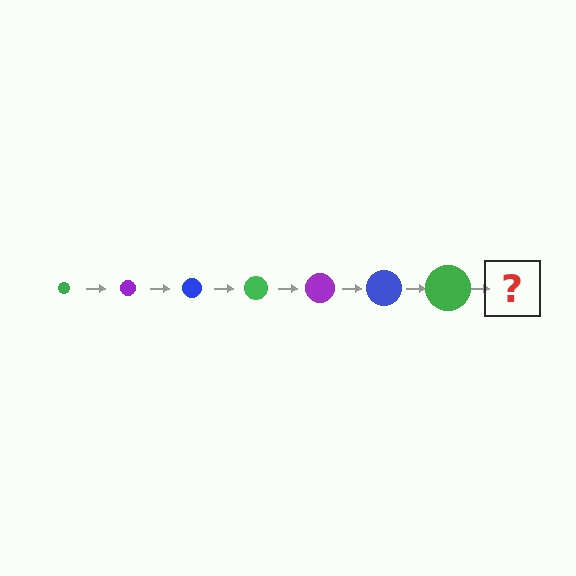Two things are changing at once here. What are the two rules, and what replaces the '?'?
The two rules are that the circle grows larger each step and the color cycles through green, purple, and blue. The '?' should be a purple circle, larger than the previous one.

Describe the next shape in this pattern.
It should be a purple circle, larger than the previous one.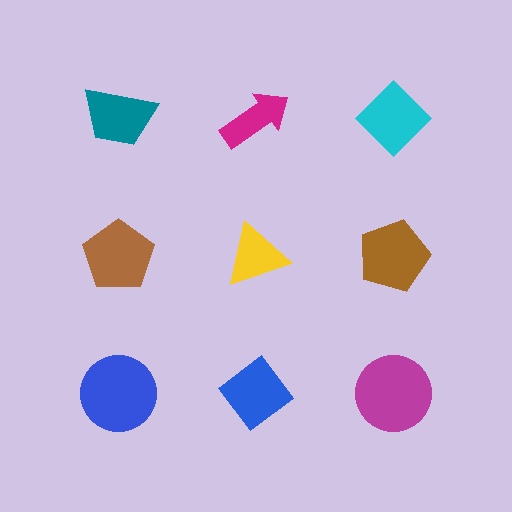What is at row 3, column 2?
A blue diamond.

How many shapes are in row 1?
3 shapes.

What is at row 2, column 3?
A brown pentagon.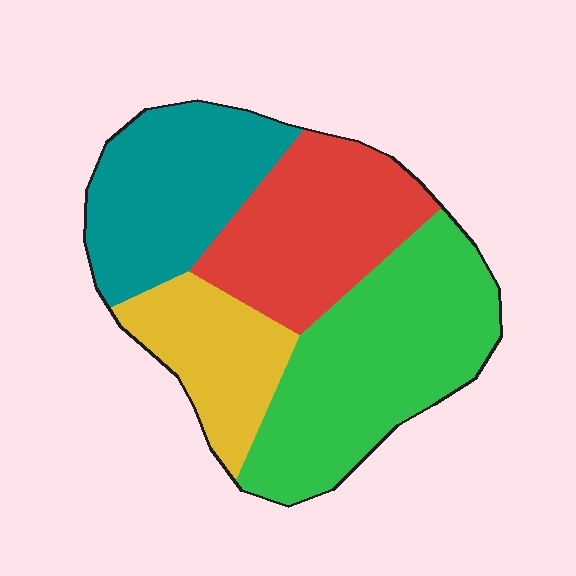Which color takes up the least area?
Yellow, at roughly 15%.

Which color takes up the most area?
Green, at roughly 35%.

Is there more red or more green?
Green.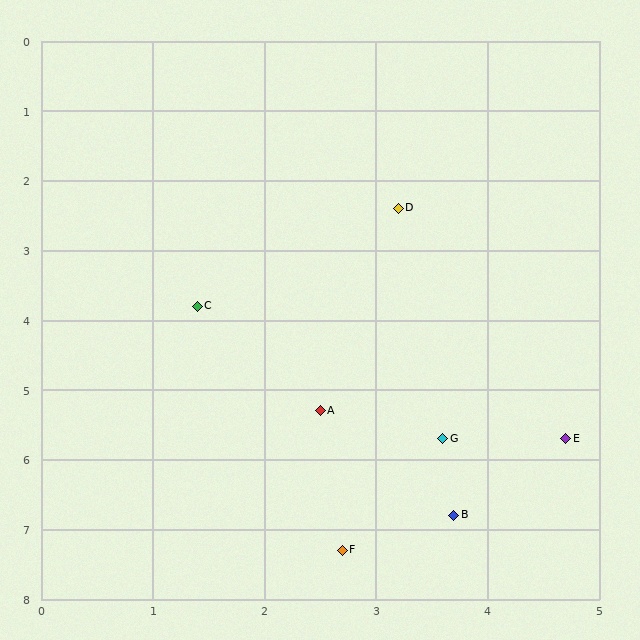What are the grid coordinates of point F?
Point F is at approximately (2.7, 7.3).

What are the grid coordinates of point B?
Point B is at approximately (3.7, 6.8).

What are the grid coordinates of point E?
Point E is at approximately (4.7, 5.7).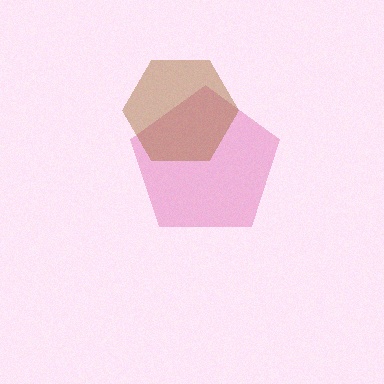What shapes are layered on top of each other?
The layered shapes are: a pink pentagon, a brown hexagon.